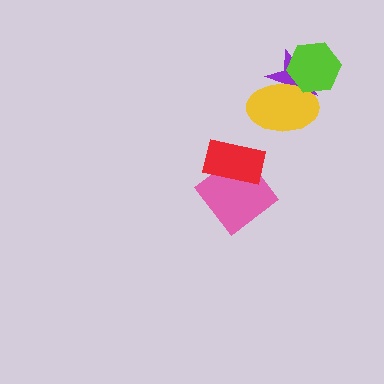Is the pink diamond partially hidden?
Yes, it is partially covered by another shape.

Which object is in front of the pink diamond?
The red rectangle is in front of the pink diamond.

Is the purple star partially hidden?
Yes, it is partially covered by another shape.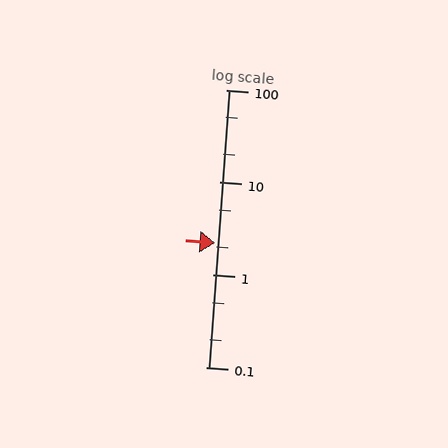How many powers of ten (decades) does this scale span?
The scale spans 3 decades, from 0.1 to 100.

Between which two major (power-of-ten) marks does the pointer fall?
The pointer is between 1 and 10.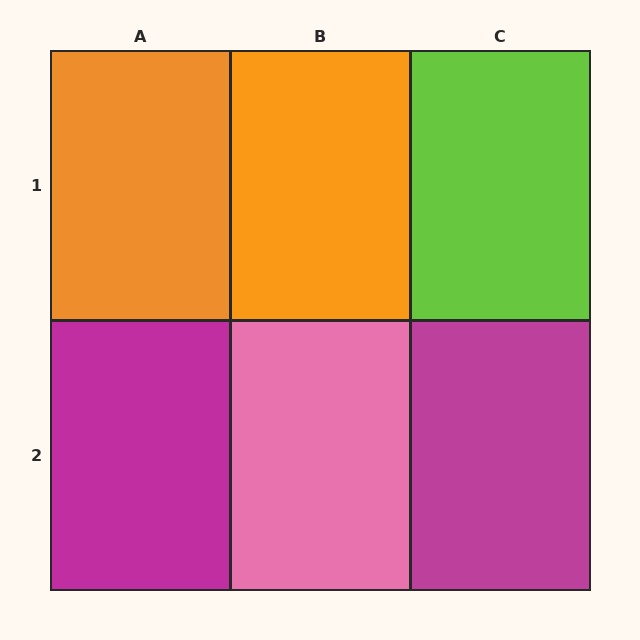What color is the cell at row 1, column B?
Orange.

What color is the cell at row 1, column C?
Lime.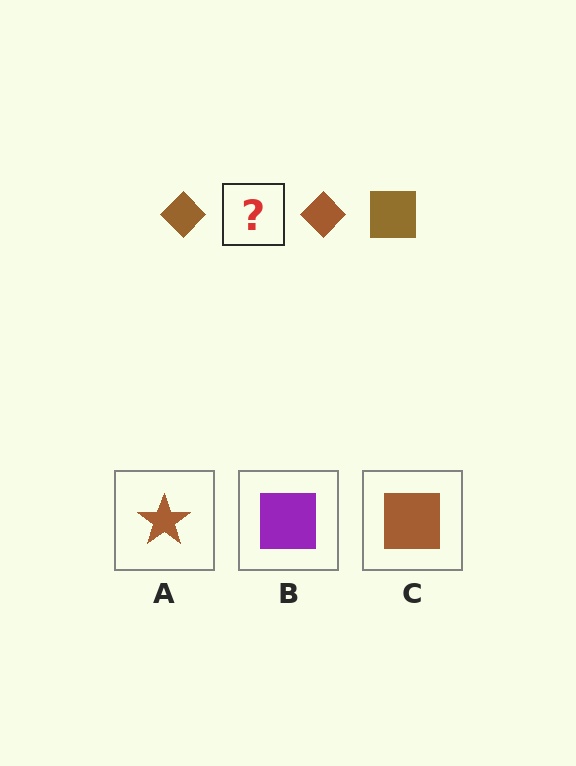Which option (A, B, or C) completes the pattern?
C.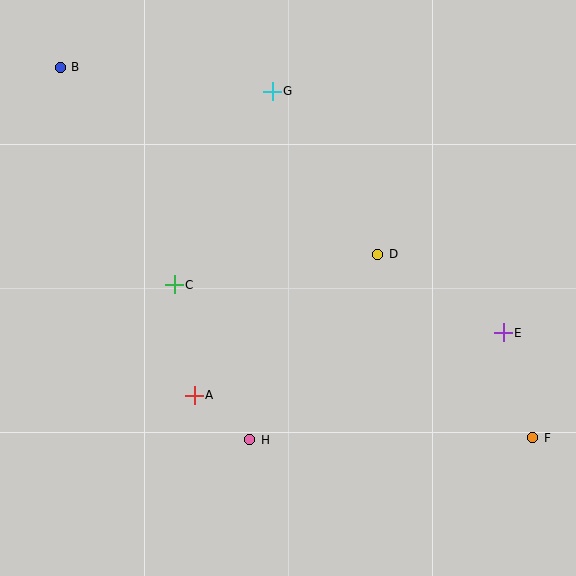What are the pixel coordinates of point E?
Point E is at (503, 333).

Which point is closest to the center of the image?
Point D at (377, 254) is closest to the center.